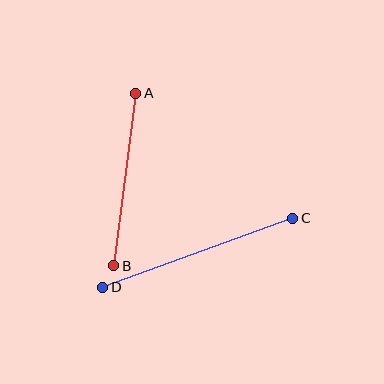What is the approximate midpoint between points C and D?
The midpoint is at approximately (198, 253) pixels.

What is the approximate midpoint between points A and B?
The midpoint is at approximately (125, 180) pixels.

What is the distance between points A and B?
The distance is approximately 174 pixels.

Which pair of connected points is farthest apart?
Points C and D are farthest apart.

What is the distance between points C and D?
The distance is approximately 202 pixels.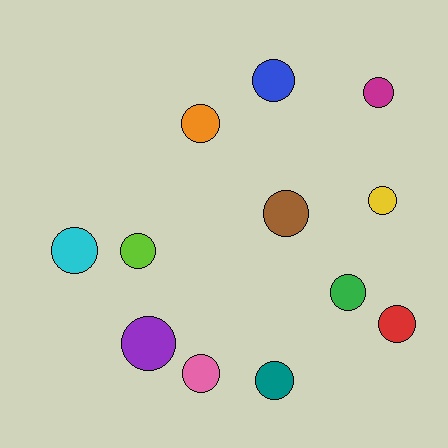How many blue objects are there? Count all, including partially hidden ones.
There is 1 blue object.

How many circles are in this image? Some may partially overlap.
There are 12 circles.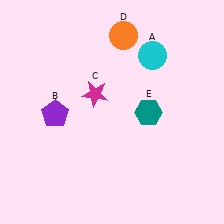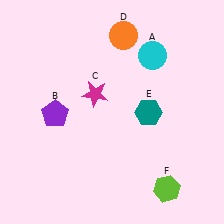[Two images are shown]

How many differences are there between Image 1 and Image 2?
There is 1 difference between the two images.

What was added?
A lime hexagon (F) was added in Image 2.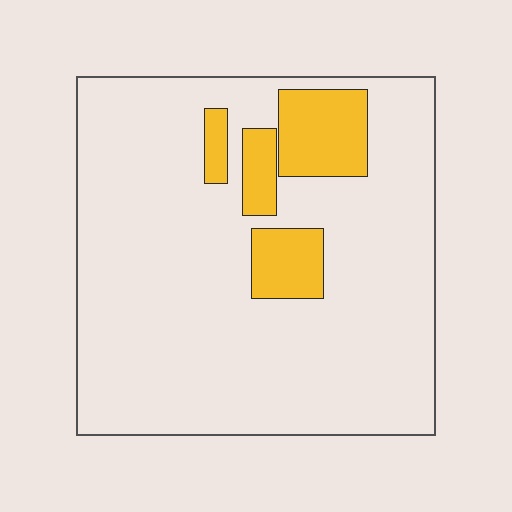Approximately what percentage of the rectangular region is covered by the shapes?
Approximately 15%.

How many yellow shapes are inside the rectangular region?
4.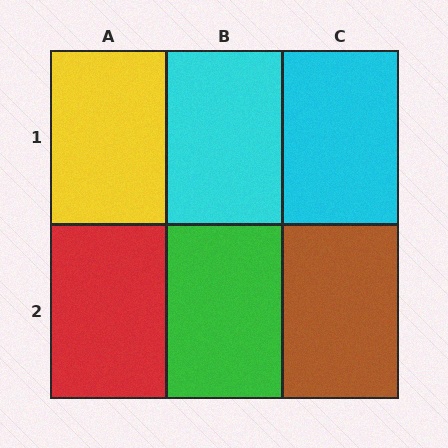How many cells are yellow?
1 cell is yellow.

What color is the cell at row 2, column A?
Red.